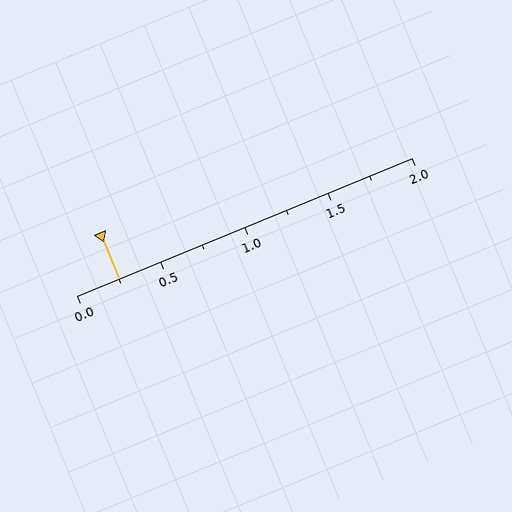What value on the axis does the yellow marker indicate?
The marker indicates approximately 0.25.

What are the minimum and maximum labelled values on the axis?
The axis runs from 0.0 to 2.0.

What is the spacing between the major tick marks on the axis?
The major ticks are spaced 0.5 apart.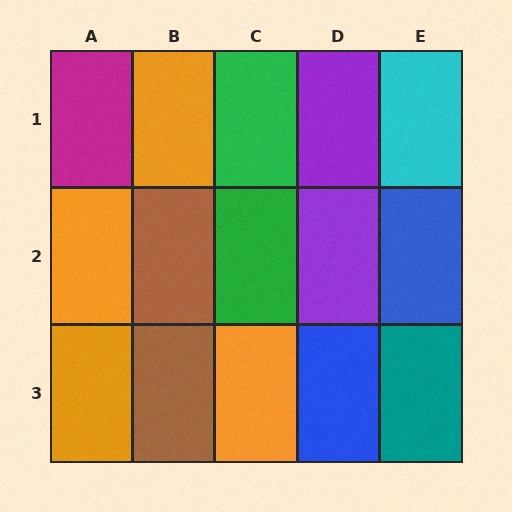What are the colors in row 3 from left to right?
Orange, brown, orange, blue, teal.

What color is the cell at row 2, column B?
Brown.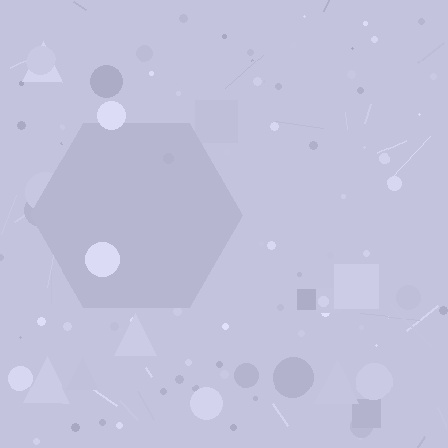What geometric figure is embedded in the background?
A hexagon is embedded in the background.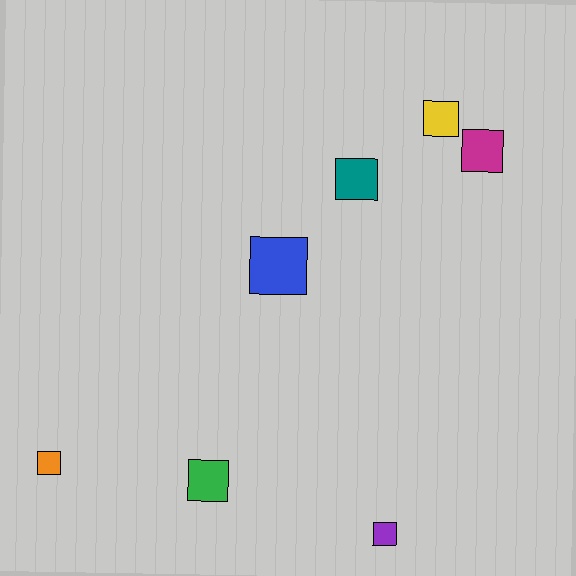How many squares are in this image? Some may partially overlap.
There are 7 squares.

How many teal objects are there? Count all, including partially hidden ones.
There is 1 teal object.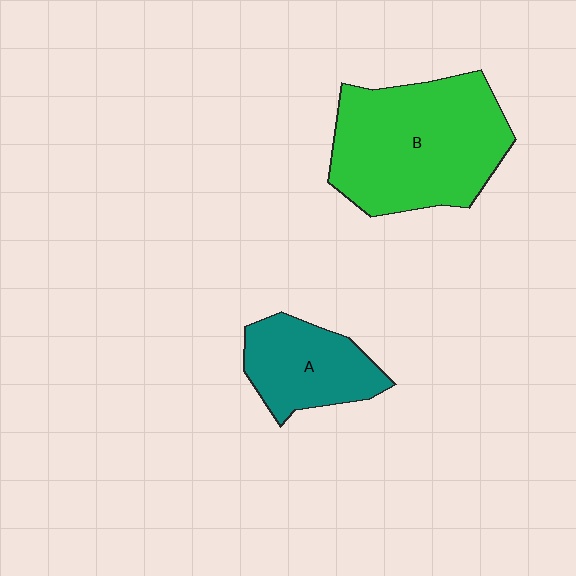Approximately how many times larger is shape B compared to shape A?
Approximately 2.0 times.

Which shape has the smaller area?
Shape A (teal).